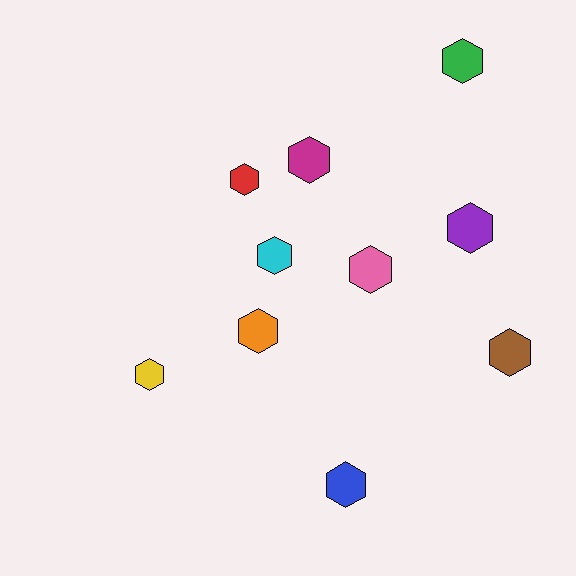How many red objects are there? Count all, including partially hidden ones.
There is 1 red object.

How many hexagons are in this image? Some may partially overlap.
There are 10 hexagons.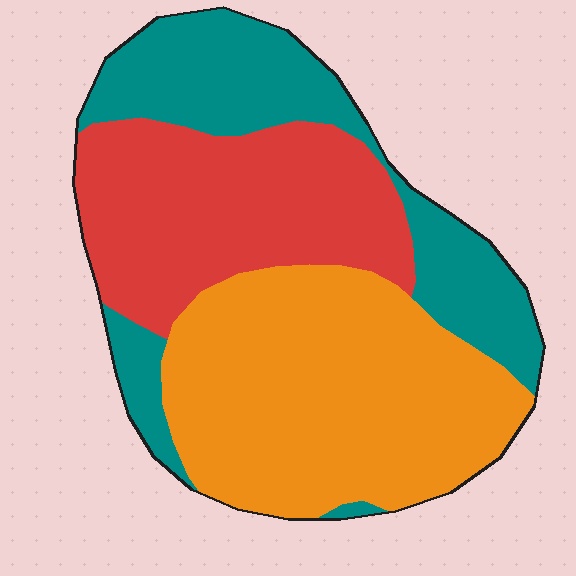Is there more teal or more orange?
Orange.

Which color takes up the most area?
Orange, at roughly 40%.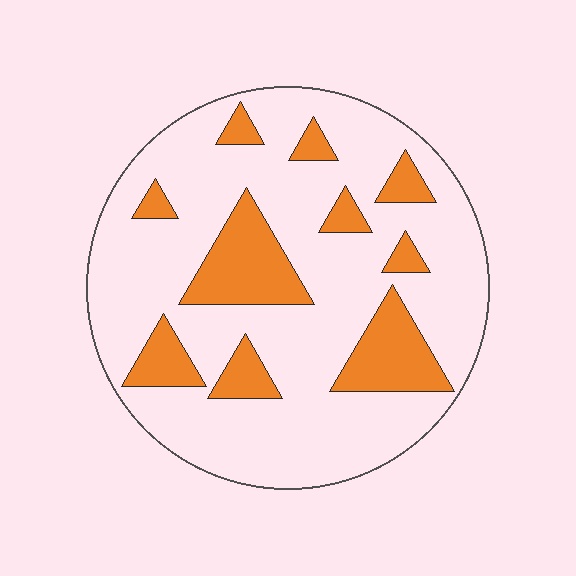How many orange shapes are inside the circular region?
10.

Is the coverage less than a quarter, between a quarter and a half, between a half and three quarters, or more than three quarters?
Less than a quarter.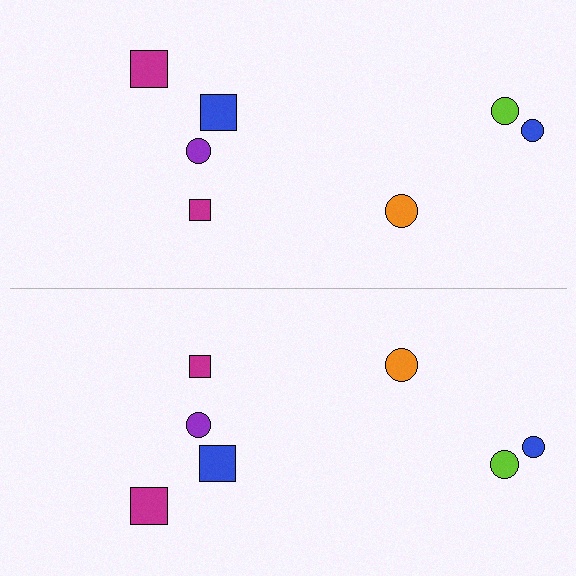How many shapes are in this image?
There are 14 shapes in this image.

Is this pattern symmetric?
Yes, this pattern has bilateral (reflection) symmetry.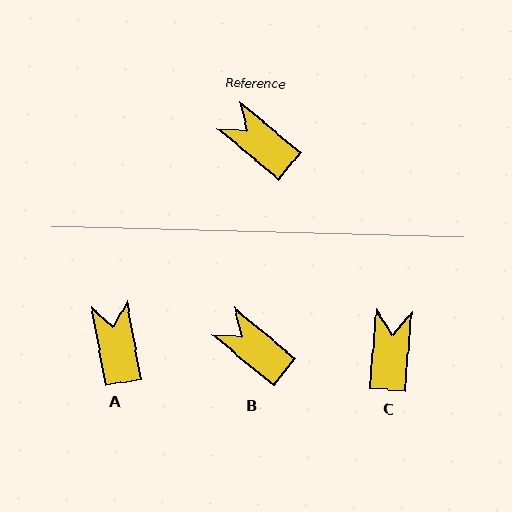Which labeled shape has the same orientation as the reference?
B.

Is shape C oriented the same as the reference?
No, it is off by about 55 degrees.